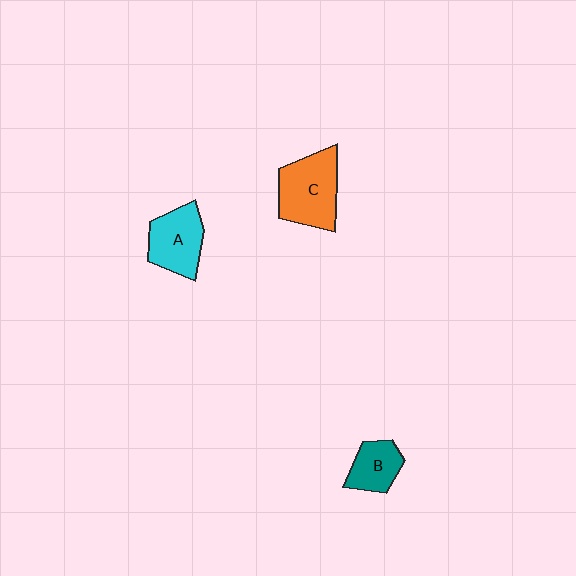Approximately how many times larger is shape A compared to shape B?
Approximately 1.4 times.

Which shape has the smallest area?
Shape B (teal).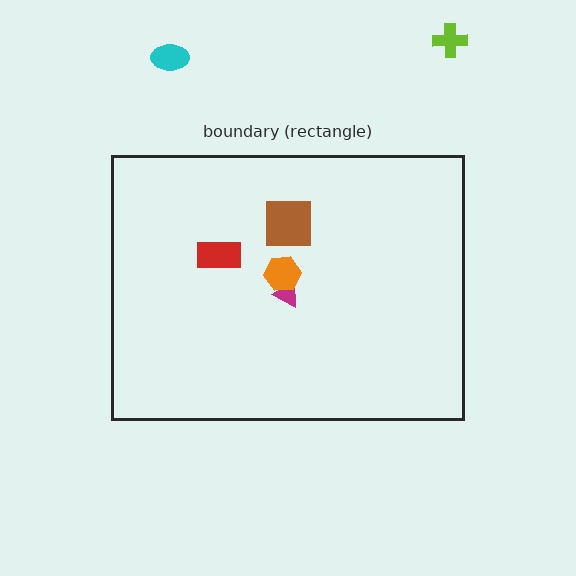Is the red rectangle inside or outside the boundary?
Inside.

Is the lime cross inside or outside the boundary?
Outside.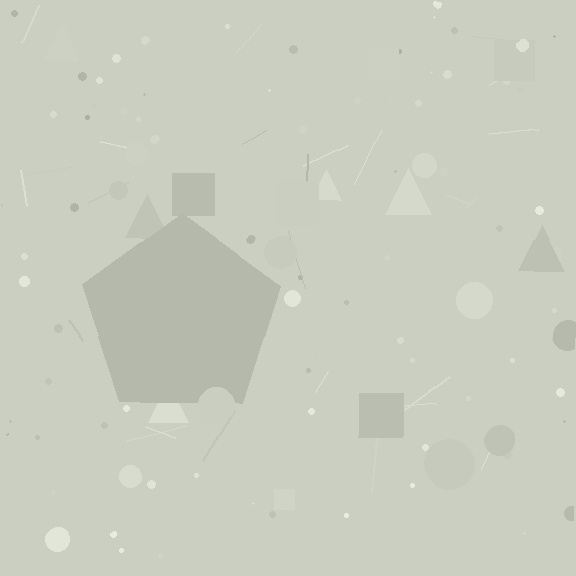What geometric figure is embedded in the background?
A pentagon is embedded in the background.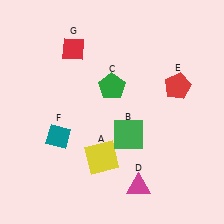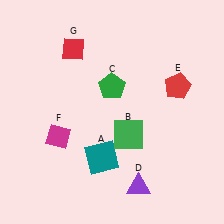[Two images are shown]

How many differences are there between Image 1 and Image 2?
There are 3 differences between the two images.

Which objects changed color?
A changed from yellow to teal. D changed from magenta to purple. F changed from teal to magenta.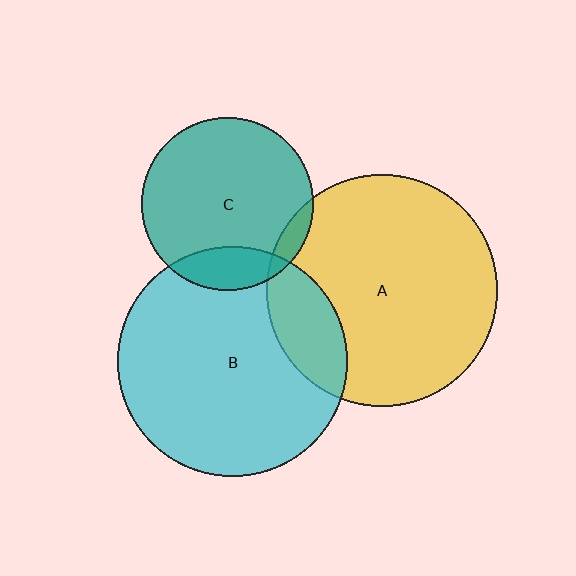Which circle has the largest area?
Circle A (yellow).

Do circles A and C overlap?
Yes.